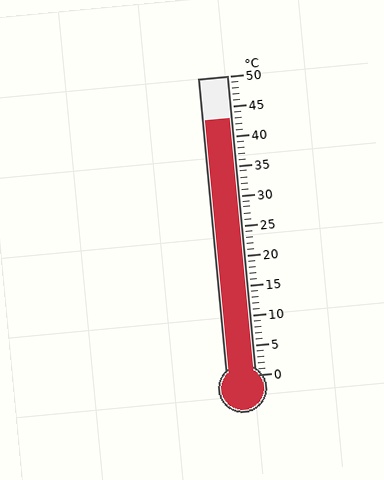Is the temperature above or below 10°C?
The temperature is above 10°C.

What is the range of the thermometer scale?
The thermometer scale ranges from 0°C to 50°C.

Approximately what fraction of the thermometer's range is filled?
The thermometer is filled to approximately 85% of its range.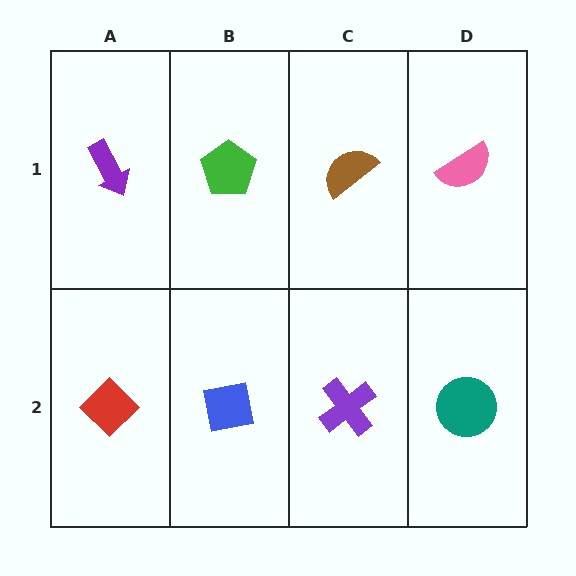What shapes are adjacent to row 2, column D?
A pink semicircle (row 1, column D), a purple cross (row 2, column C).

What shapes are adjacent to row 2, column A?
A purple arrow (row 1, column A), a blue square (row 2, column B).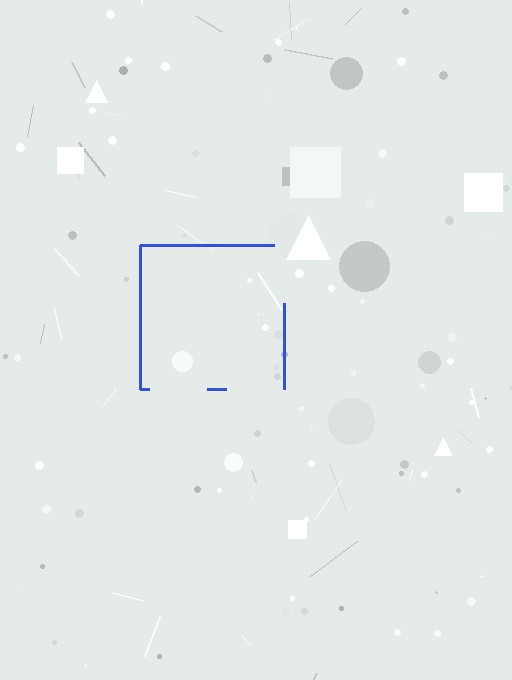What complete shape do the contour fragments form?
The contour fragments form a square.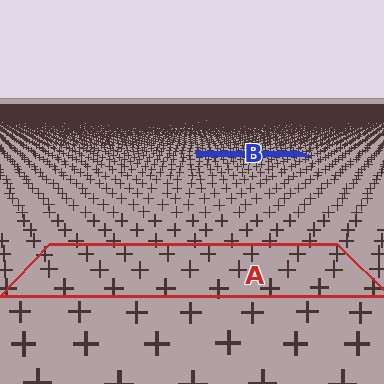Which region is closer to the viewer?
Region A is closer. The texture elements there are larger and more spread out.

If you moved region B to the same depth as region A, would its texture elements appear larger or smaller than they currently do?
They would appear larger. At a closer depth, the same texture elements are projected at a bigger on-screen size.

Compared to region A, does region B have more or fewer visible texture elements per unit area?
Region B has more texture elements per unit area — they are packed more densely because it is farther away.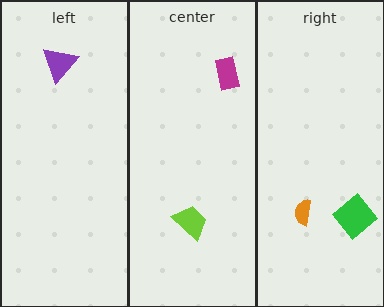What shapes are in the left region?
The purple triangle.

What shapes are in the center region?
The lime trapezoid, the magenta rectangle.